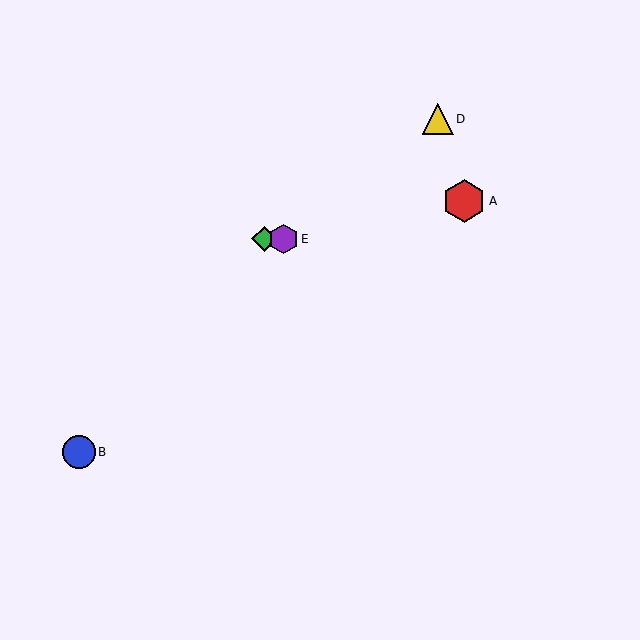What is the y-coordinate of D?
Object D is at y≈119.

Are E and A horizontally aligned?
No, E is at y≈239 and A is at y≈201.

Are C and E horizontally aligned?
Yes, both are at y≈239.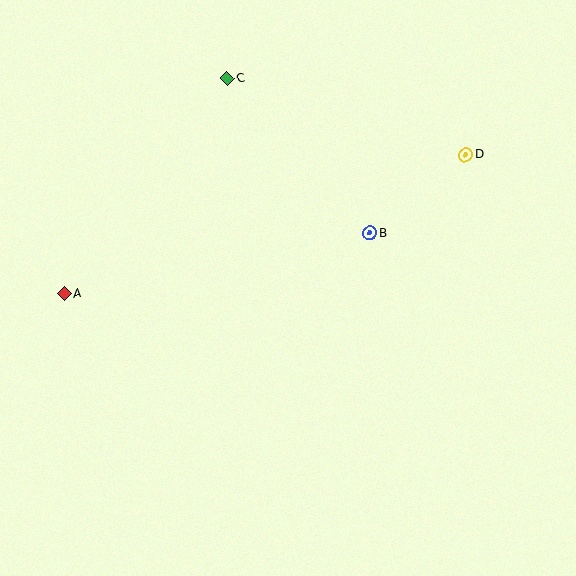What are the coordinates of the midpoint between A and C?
The midpoint between A and C is at (146, 186).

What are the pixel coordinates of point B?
Point B is at (370, 233).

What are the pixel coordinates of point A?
Point A is at (64, 294).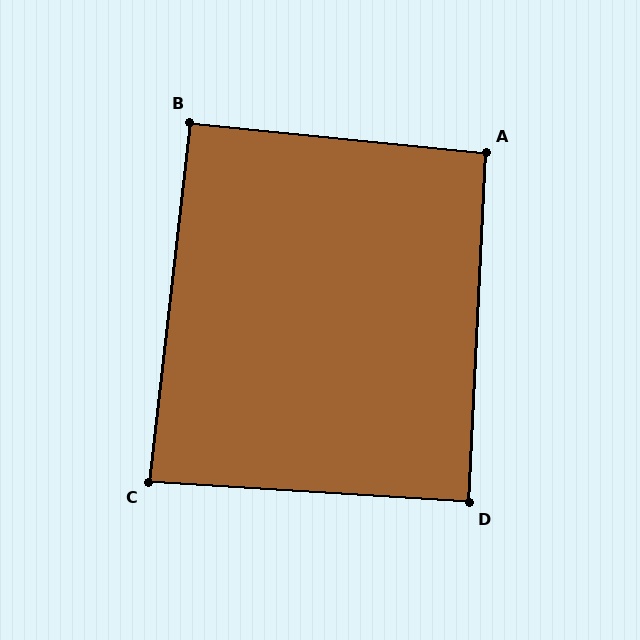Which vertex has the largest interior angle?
A, at approximately 93 degrees.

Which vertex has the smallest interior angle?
C, at approximately 87 degrees.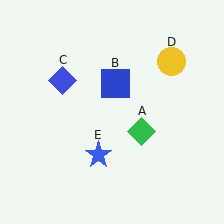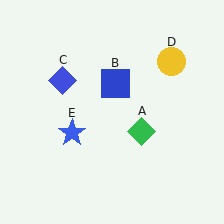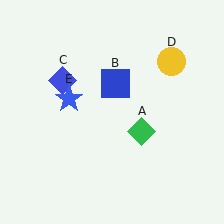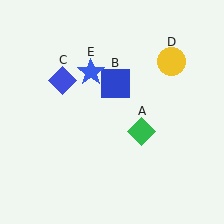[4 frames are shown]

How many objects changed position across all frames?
1 object changed position: blue star (object E).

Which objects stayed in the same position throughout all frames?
Green diamond (object A) and blue square (object B) and blue diamond (object C) and yellow circle (object D) remained stationary.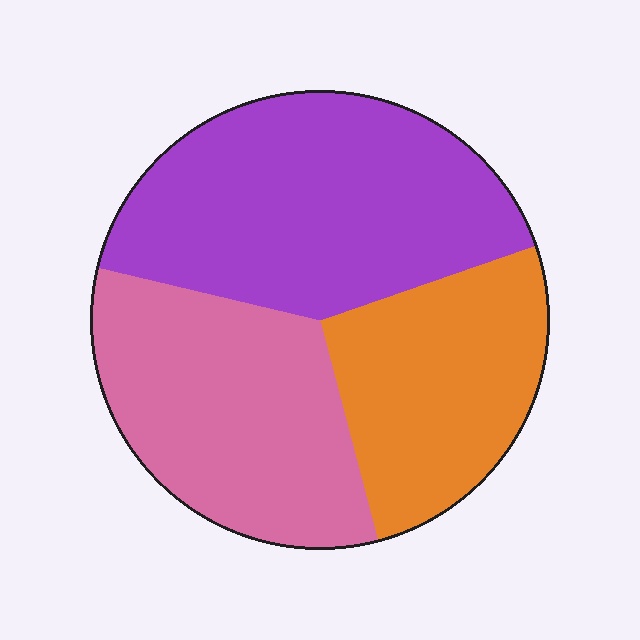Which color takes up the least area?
Orange, at roughly 25%.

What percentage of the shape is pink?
Pink takes up between a sixth and a third of the shape.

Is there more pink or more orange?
Pink.